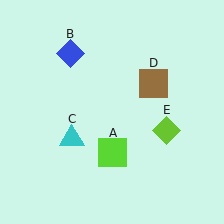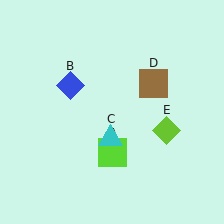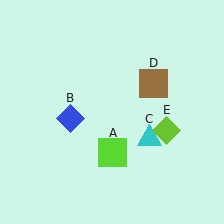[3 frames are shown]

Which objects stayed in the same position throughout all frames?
Lime square (object A) and brown square (object D) and lime diamond (object E) remained stationary.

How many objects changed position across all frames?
2 objects changed position: blue diamond (object B), cyan triangle (object C).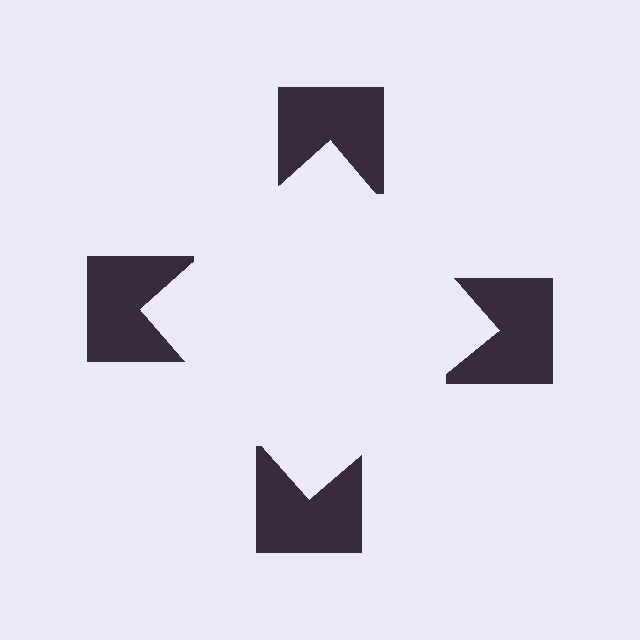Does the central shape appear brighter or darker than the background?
It typically appears slightly brighter than the background, even though no actual brightness change is drawn.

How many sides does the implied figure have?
4 sides.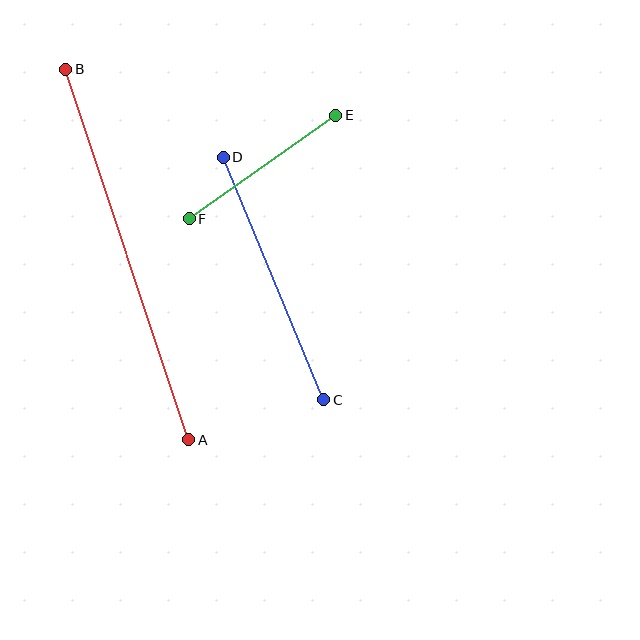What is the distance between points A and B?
The distance is approximately 391 pixels.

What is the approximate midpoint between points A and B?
The midpoint is at approximately (127, 254) pixels.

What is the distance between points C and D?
The distance is approximately 263 pixels.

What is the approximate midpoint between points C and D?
The midpoint is at approximately (274, 279) pixels.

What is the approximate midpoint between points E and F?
The midpoint is at approximately (263, 167) pixels.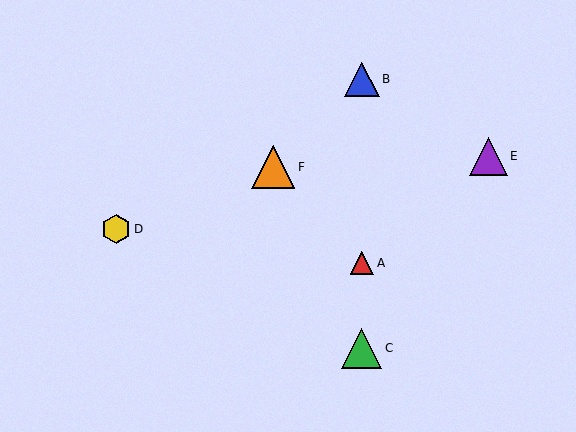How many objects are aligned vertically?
3 objects (A, B, C) are aligned vertically.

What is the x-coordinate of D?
Object D is at x≈116.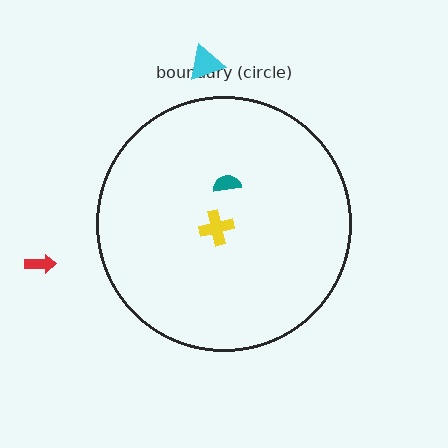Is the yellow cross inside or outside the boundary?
Inside.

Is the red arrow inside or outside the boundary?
Outside.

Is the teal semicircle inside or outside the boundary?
Inside.